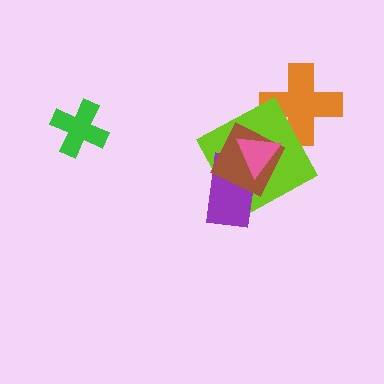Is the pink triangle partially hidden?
No, no other shape covers it.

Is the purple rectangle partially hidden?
Yes, it is partially covered by another shape.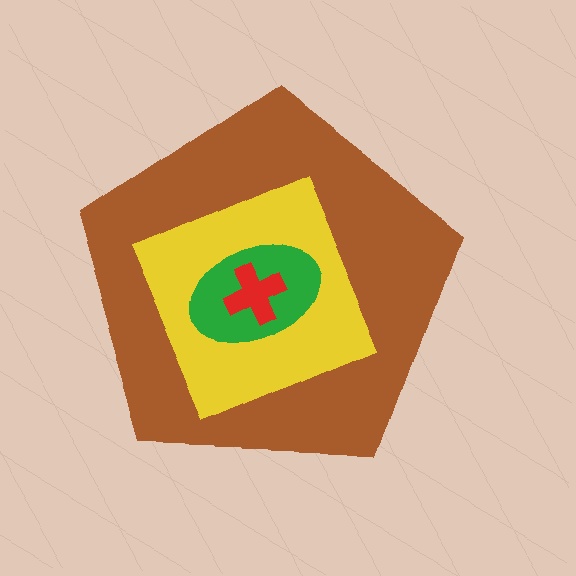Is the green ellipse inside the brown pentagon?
Yes.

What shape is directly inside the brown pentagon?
The yellow square.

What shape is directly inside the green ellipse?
The red cross.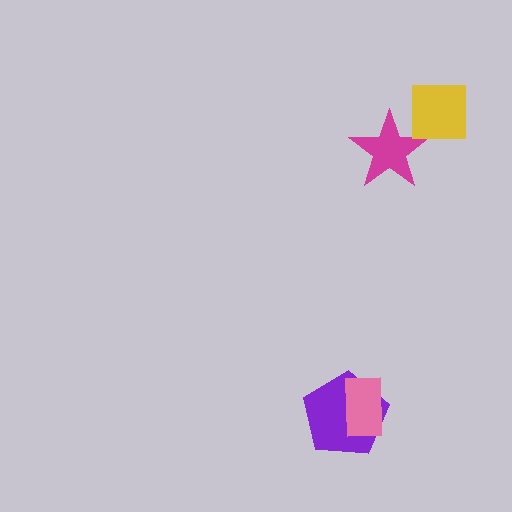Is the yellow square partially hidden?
No, no other shape covers it.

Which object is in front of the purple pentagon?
The pink rectangle is in front of the purple pentagon.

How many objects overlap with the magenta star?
0 objects overlap with the magenta star.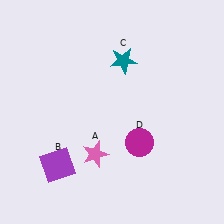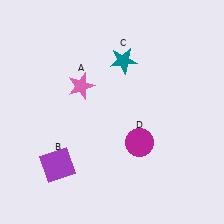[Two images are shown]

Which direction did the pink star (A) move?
The pink star (A) moved up.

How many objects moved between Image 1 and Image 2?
1 object moved between the two images.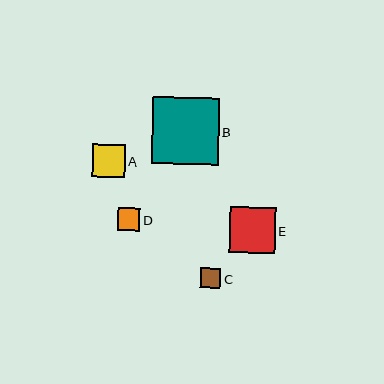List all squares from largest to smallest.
From largest to smallest: B, E, A, D, C.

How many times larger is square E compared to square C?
Square E is approximately 2.2 times the size of square C.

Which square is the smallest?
Square C is the smallest with a size of approximately 20 pixels.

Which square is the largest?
Square B is the largest with a size of approximately 67 pixels.